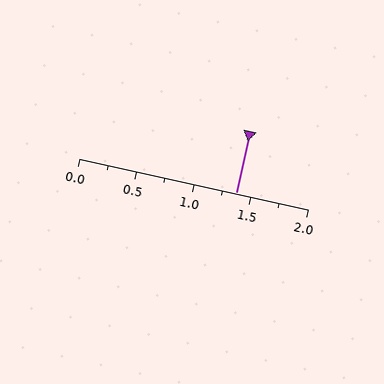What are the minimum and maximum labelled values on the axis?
The axis runs from 0.0 to 2.0.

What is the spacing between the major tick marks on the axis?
The major ticks are spaced 0.5 apart.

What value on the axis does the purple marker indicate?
The marker indicates approximately 1.38.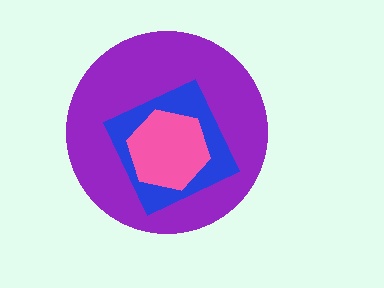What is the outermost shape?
The purple circle.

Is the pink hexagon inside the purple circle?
Yes.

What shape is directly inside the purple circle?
The blue square.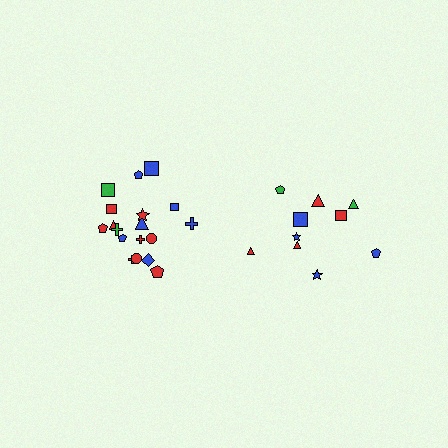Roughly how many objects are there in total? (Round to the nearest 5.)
Roughly 30 objects in total.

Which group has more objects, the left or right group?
The left group.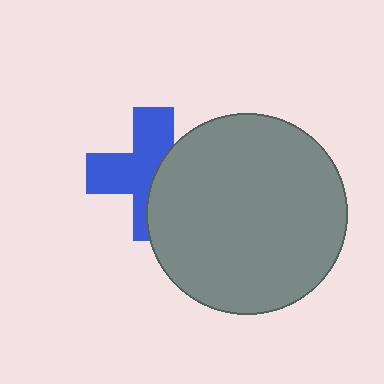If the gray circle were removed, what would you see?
You would see the complete blue cross.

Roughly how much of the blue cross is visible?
About half of it is visible (roughly 57%).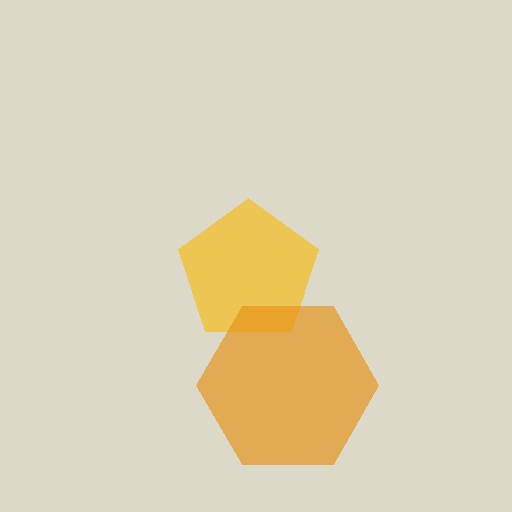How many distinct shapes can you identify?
There are 2 distinct shapes: a yellow pentagon, an orange hexagon.